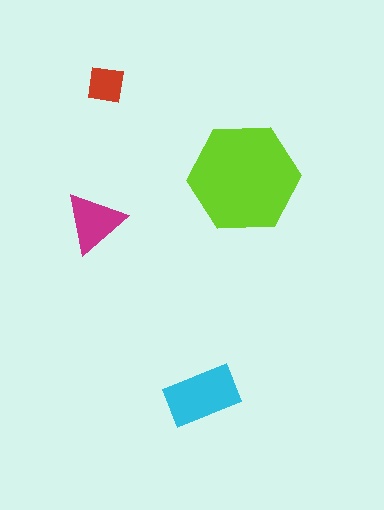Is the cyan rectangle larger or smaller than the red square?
Larger.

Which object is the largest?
The lime hexagon.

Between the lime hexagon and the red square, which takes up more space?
The lime hexagon.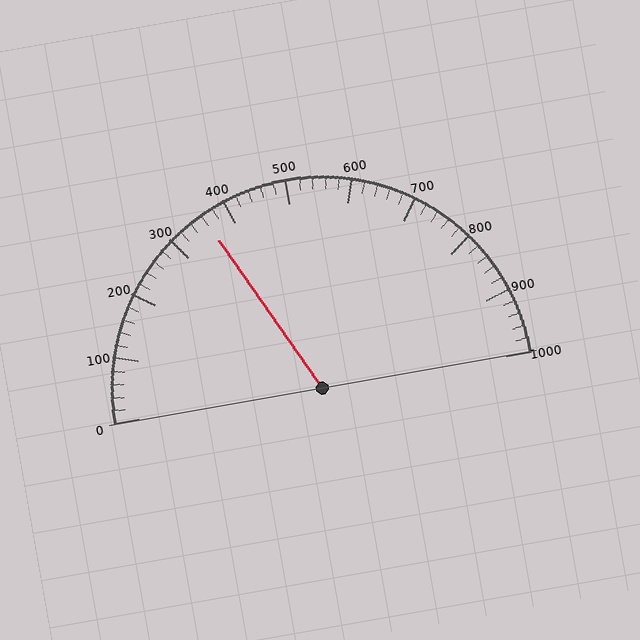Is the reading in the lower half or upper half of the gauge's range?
The reading is in the lower half of the range (0 to 1000).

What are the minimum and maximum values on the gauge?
The gauge ranges from 0 to 1000.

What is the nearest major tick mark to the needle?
The nearest major tick mark is 400.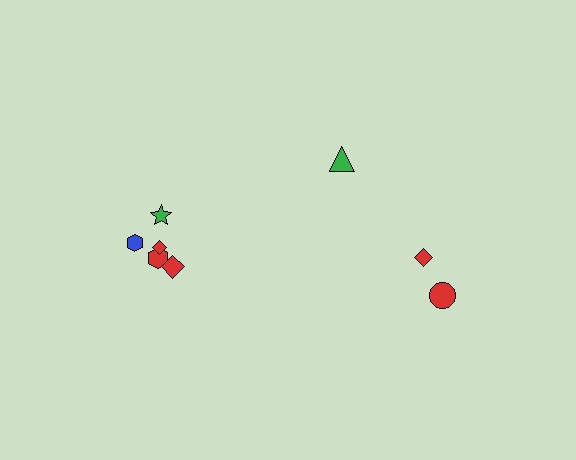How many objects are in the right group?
There are 3 objects.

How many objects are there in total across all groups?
There are 8 objects.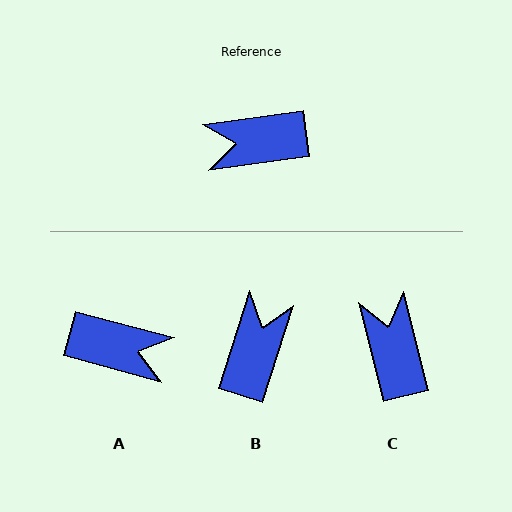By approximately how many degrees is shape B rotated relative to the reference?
Approximately 116 degrees clockwise.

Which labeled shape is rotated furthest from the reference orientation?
A, about 157 degrees away.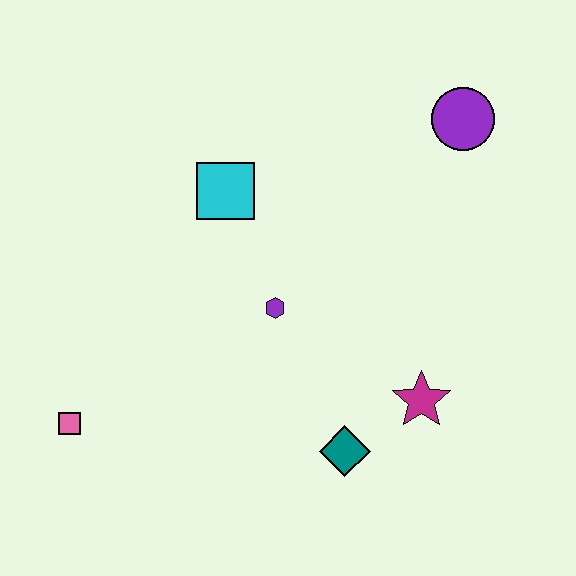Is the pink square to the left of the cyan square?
Yes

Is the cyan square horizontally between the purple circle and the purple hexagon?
No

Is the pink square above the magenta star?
No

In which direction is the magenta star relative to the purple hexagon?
The magenta star is to the right of the purple hexagon.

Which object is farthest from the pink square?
The purple circle is farthest from the pink square.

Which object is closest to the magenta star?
The teal diamond is closest to the magenta star.